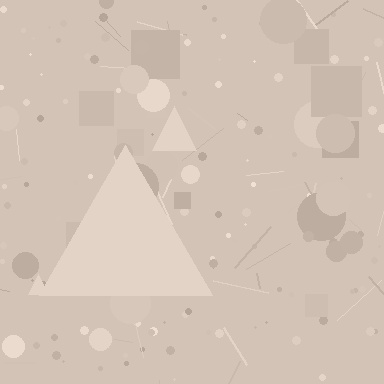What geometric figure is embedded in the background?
A triangle is embedded in the background.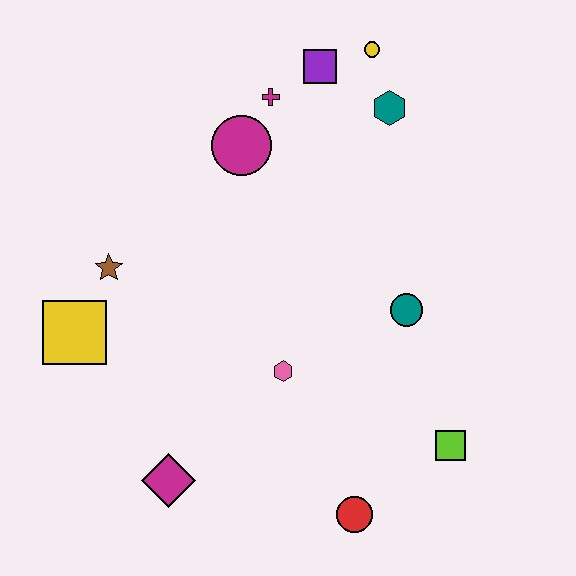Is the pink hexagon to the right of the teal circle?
No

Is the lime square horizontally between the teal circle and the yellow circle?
No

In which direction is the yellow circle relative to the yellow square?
The yellow circle is to the right of the yellow square.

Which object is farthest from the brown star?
The lime square is farthest from the brown star.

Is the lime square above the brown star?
No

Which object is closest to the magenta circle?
The magenta cross is closest to the magenta circle.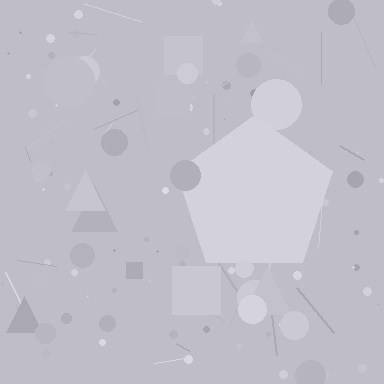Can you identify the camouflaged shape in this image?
The camouflaged shape is a pentagon.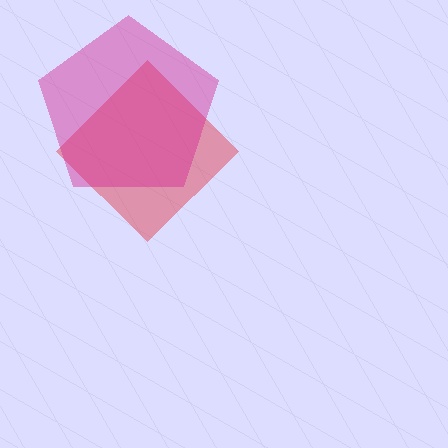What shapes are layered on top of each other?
The layered shapes are: a red diamond, a magenta pentagon.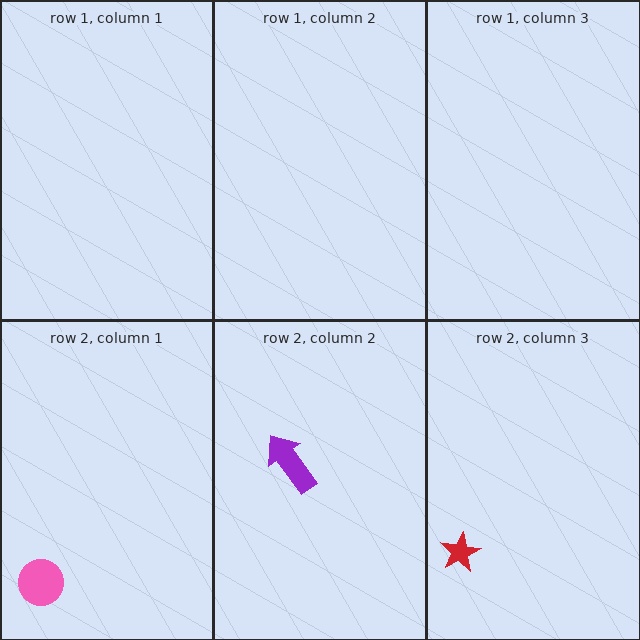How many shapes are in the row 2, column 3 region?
1.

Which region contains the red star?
The row 2, column 3 region.